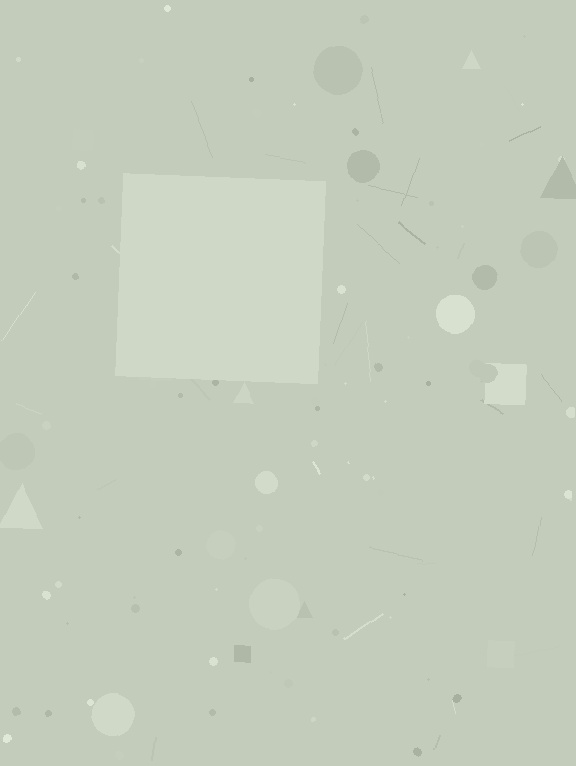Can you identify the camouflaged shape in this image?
The camouflaged shape is a square.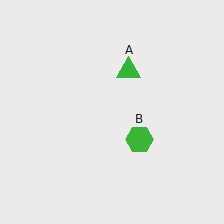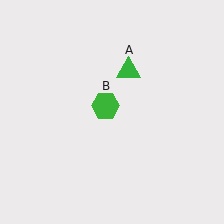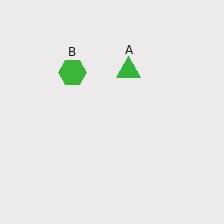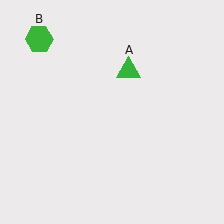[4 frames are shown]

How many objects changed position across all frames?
1 object changed position: green hexagon (object B).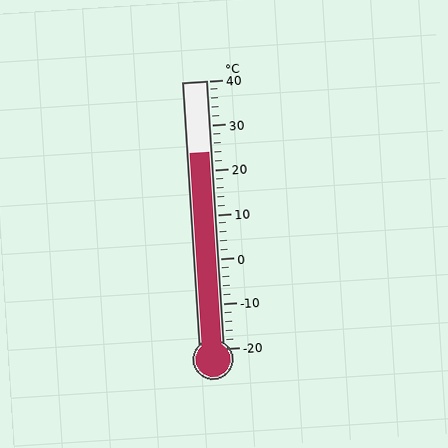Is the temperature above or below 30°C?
The temperature is below 30°C.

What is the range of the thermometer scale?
The thermometer scale ranges from -20°C to 40°C.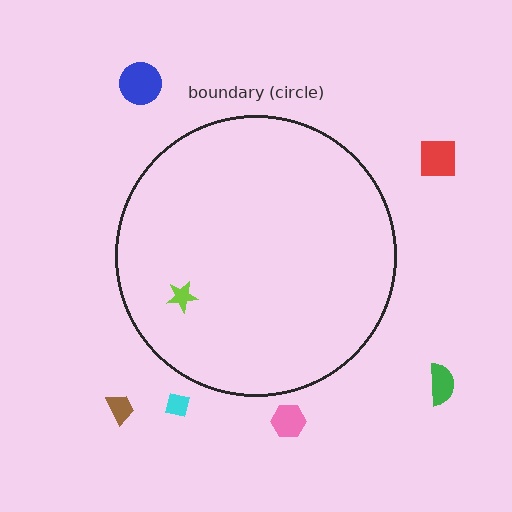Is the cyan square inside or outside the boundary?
Outside.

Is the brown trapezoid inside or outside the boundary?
Outside.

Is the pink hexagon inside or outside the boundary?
Outside.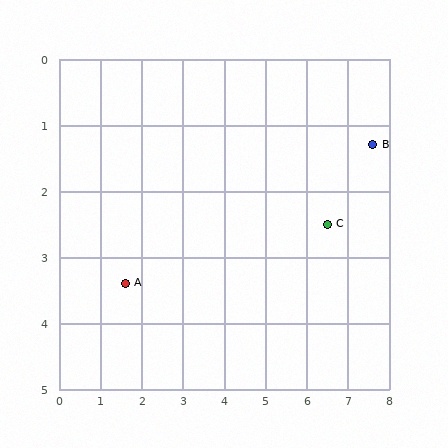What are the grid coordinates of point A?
Point A is at approximately (1.6, 3.4).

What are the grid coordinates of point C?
Point C is at approximately (6.5, 2.5).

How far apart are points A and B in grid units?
Points A and B are about 6.4 grid units apart.